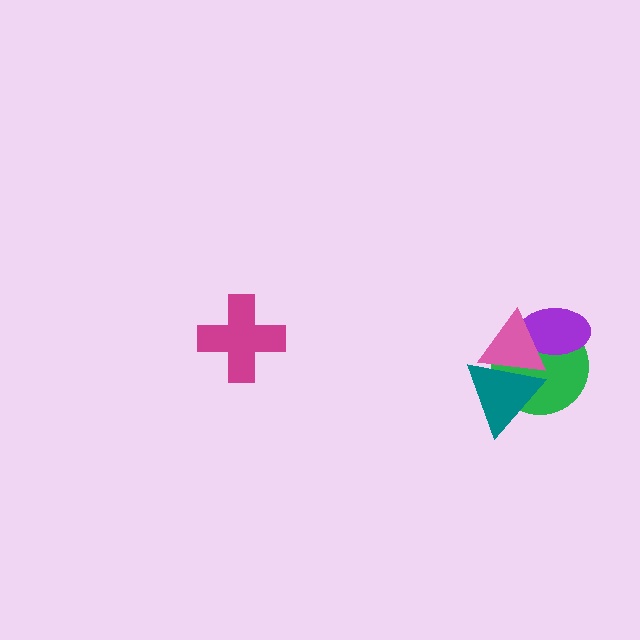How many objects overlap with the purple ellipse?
2 objects overlap with the purple ellipse.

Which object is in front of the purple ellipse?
The pink triangle is in front of the purple ellipse.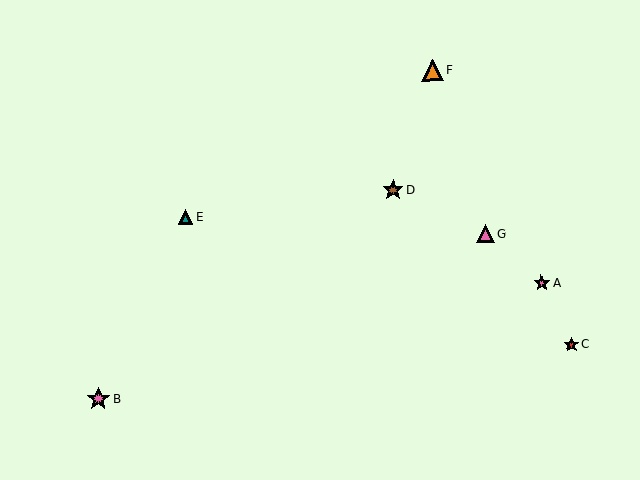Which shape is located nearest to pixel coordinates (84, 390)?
The pink star (labeled B) at (98, 399) is nearest to that location.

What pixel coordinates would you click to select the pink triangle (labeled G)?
Click at (485, 233) to select the pink triangle G.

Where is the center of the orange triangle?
The center of the orange triangle is at (432, 71).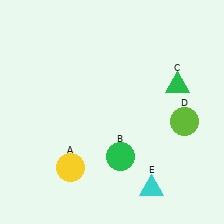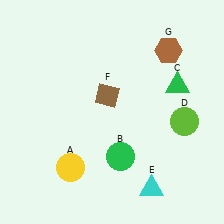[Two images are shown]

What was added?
A brown diamond (F), a brown hexagon (G) were added in Image 2.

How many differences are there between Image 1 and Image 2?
There are 2 differences between the two images.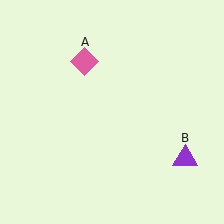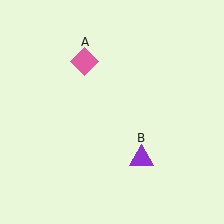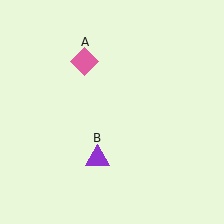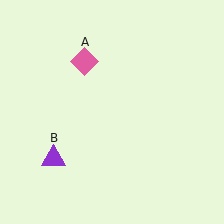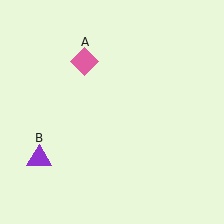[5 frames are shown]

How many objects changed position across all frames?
1 object changed position: purple triangle (object B).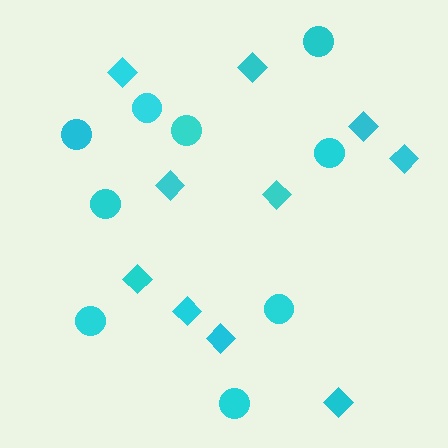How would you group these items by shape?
There are 2 groups: one group of diamonds (10) and one group of circles (9).